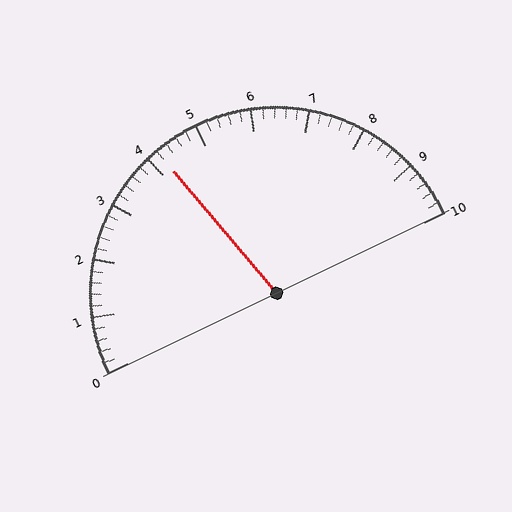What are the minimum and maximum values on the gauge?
The gauge ranges from 0 to 10.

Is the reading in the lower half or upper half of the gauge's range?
The reading is in the lower half of the range (0 to 10).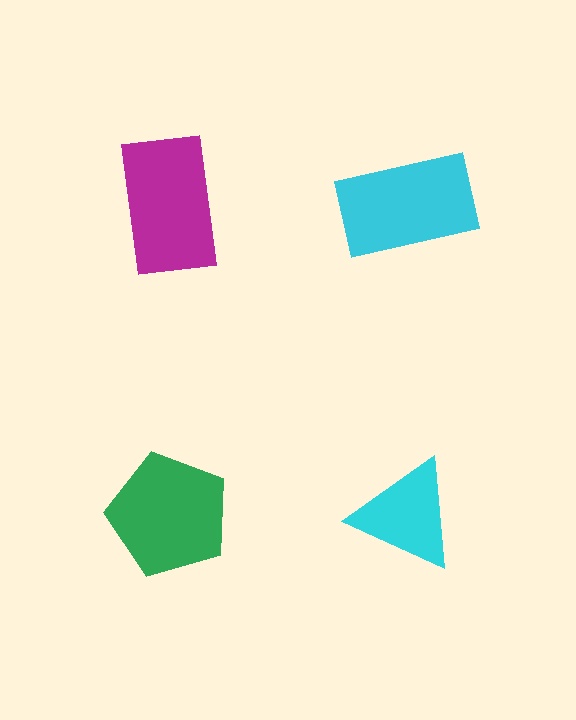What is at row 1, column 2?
A cyan rectangle.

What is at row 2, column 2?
A cyan triangle.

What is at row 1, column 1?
A magenta rectangle.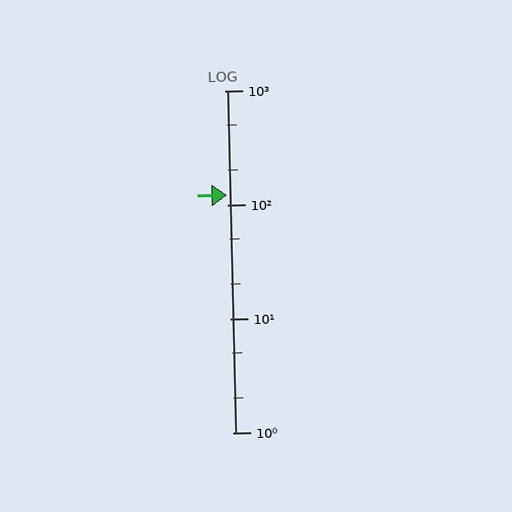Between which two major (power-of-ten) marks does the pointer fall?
The pointer is between 100 and 1000.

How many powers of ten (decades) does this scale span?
The scale spans 3 decades, from 1 to 1000.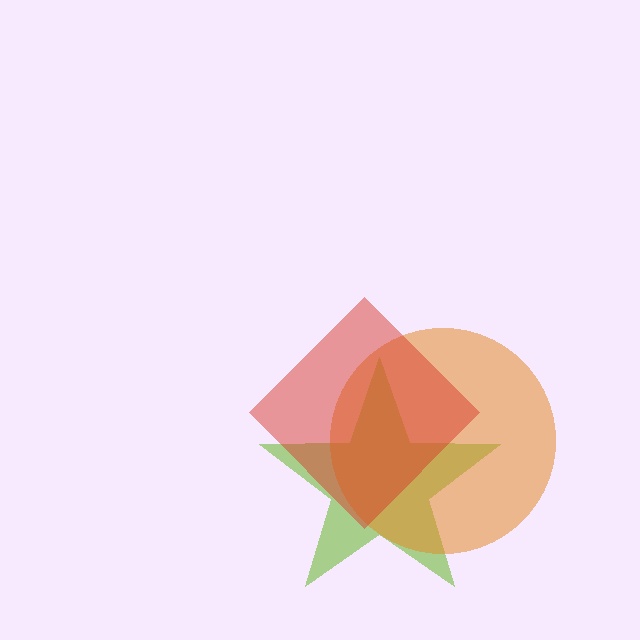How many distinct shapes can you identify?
There are 3 distinct shapes: a lime star, an orange circle, a red diamond.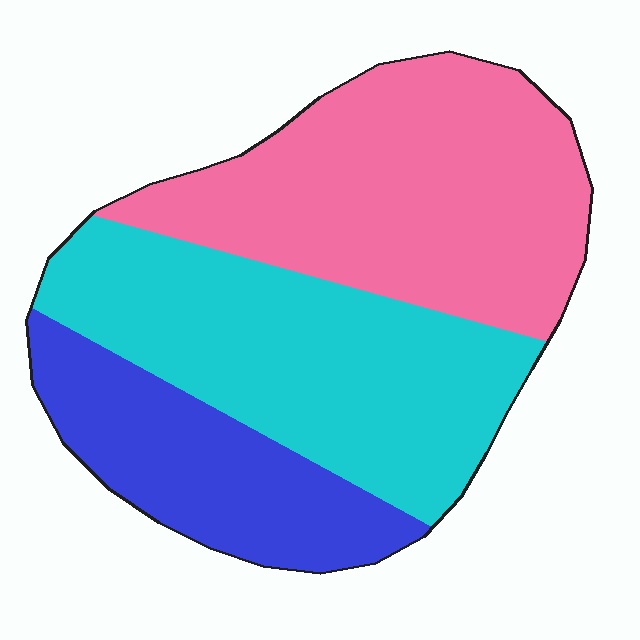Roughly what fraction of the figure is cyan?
Cyan takes up about three eighths (3/8) of the figure.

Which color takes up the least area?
Blue, at roughly 20%.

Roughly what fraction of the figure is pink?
Pink covers around 40% of the figure.